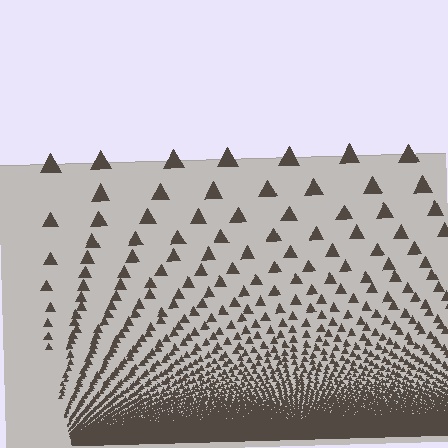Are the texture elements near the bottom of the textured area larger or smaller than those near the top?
Smaller. The gradient is inverted — elements near the bottom are smaller and denser.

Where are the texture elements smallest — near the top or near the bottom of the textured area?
Near the bottom.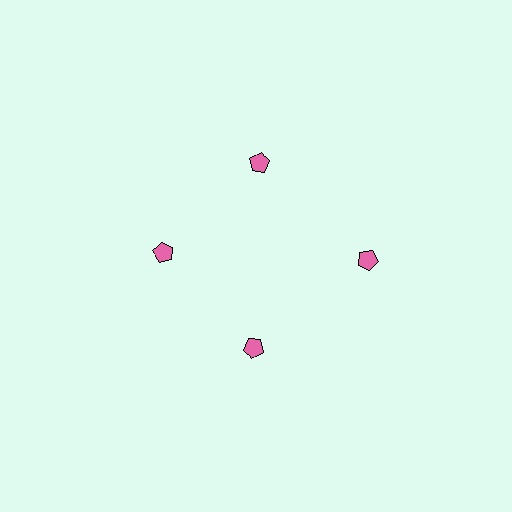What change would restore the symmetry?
The symmetry would be restored by moving it inward, back onto the ring so that all 4 pentagons sit at equal angles and equal distance from the center.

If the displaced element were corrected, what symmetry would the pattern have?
It would have 4-fold rotational symmetry — the pattern would map onto itself every 90 degrees.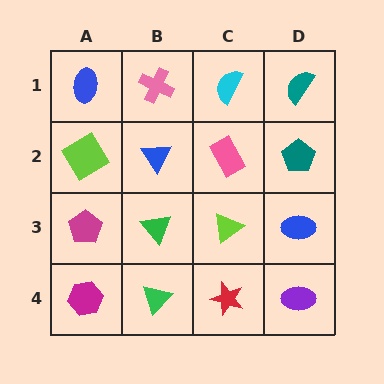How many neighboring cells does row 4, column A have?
2.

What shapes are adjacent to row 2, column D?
A teal semicircle (row 1, column D), a blue ellipse (row 3, column D), a pink rectangle (row 2, column C).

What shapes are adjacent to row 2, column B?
A pink cross (row 1, column B), a green triangle (row 3, column B), a lime diamond (row 2, column A), a pink rectangle (row 2, column C).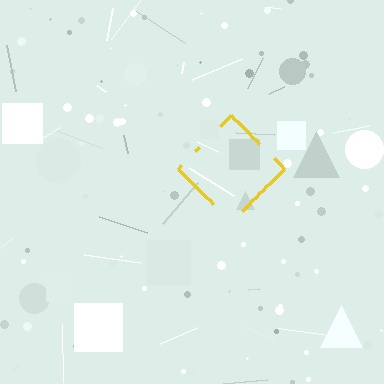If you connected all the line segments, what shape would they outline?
They would outline a diamond.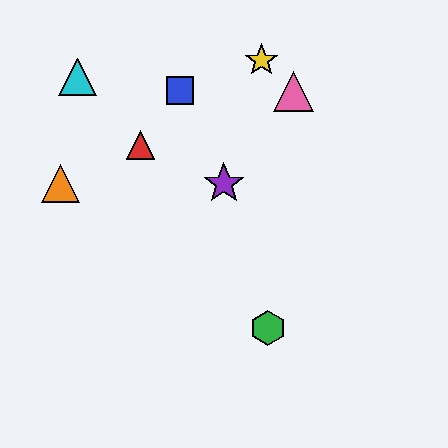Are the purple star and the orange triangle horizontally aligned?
Yes, both are at y≈184.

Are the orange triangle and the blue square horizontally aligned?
No, the orange triangle is at y≈184 and the blue square is at y≈90.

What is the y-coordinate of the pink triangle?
The pink triangle is at y≈92.